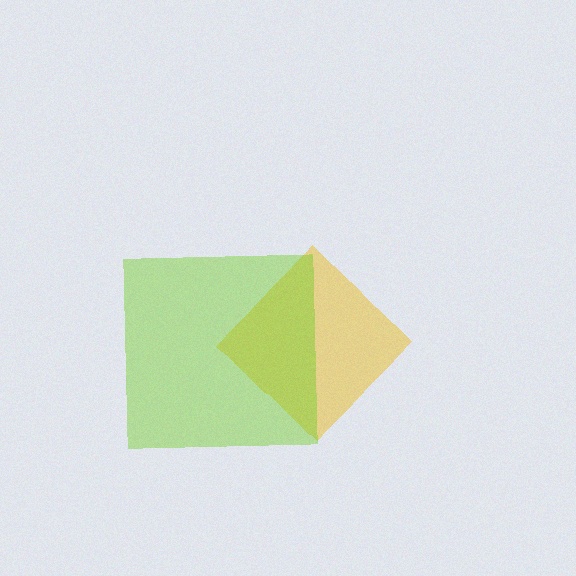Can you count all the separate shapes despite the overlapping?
Yes, there are 2 separate shapes.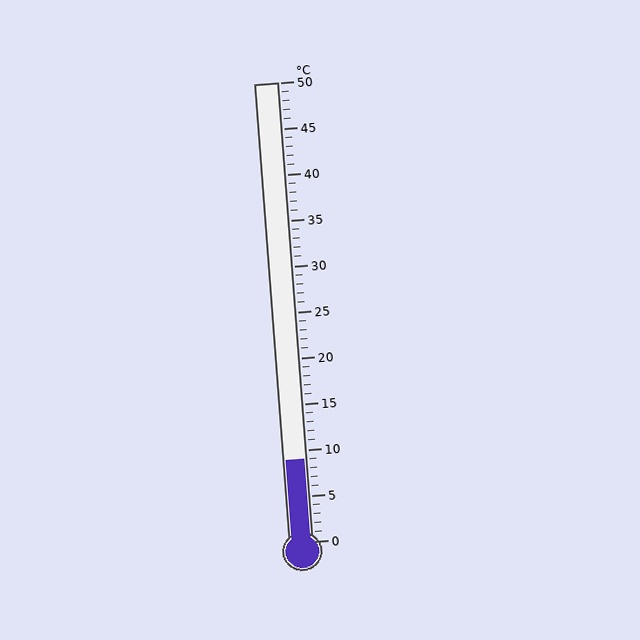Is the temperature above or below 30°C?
The temperature is below 30°C.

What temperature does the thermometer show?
The thermometer shows approximately 9°C.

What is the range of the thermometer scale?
The thermometer scale ranges from 0°C to 50°C.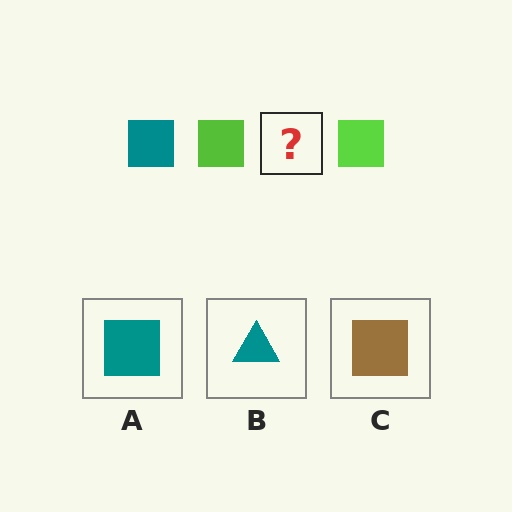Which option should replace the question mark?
Option A.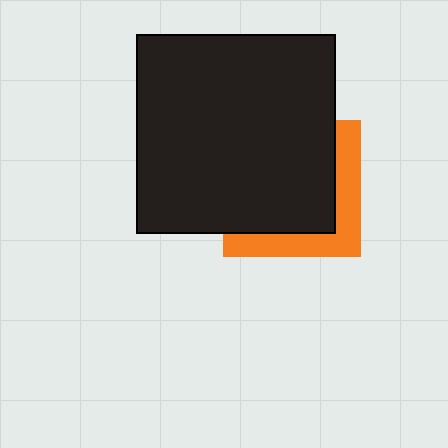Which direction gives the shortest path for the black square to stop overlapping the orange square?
Moving toward the upper-left gives the shortest separation.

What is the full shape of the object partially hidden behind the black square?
The partially hidden object is an orange square.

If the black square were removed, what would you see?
You would see the complete orange square.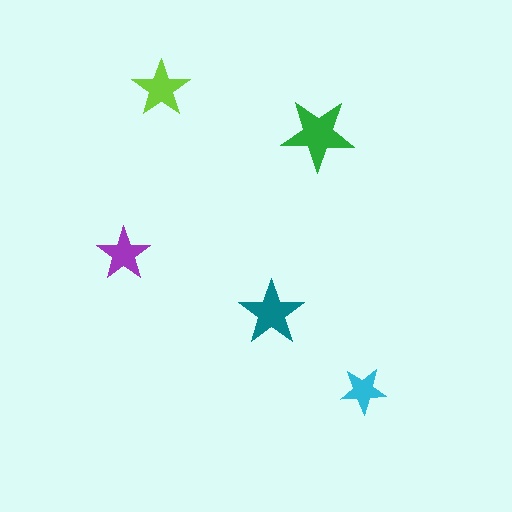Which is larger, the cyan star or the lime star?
The lime one.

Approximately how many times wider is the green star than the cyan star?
About 1.5 times wider.